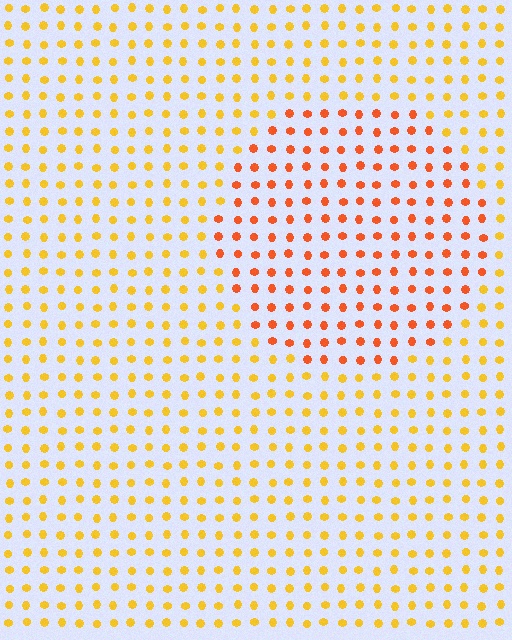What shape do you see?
I see a circle.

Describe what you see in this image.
The image is filled with small yellow elements in a uniform arrangement. A circle-shaped region is visible where the elements are tinted to a slightly different hue, forming a subtle color boundary.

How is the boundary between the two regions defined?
The boundary is defined purely by a slight shift in hue (about 32 degrees). Spacing, size, and orientation are identical on both sides.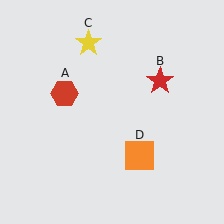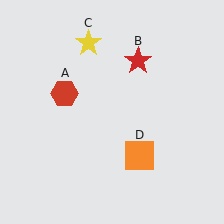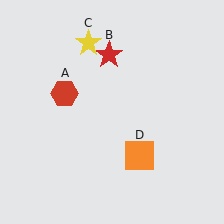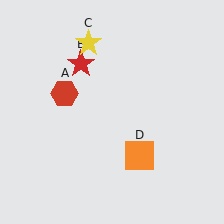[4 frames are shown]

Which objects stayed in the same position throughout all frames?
Red hexagon (object A) and yellow star (object C) and orange square (object D) remained stationary.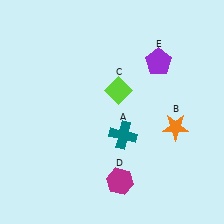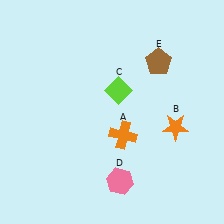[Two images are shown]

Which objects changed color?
A changed from teal to orange. D changed from magenta to pink. E changed from purple to brown.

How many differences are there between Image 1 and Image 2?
There are 3 differences between the two images.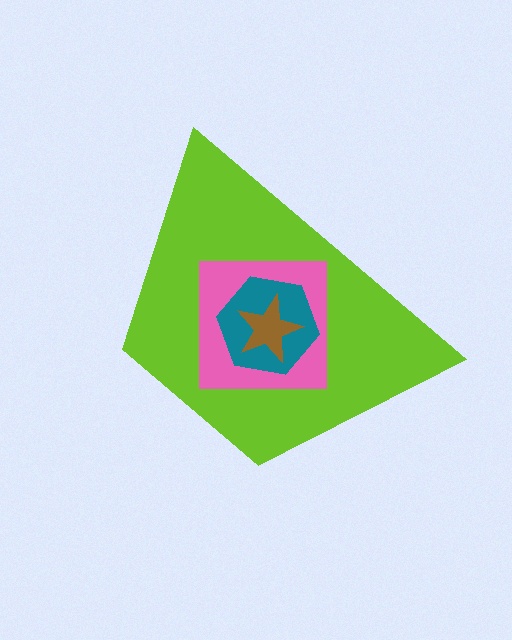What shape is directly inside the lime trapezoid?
The pink square.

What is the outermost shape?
The lime trapezoid.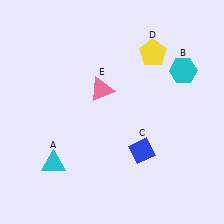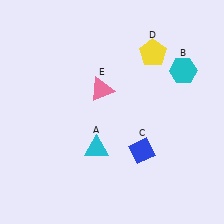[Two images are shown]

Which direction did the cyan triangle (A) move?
The cyan triangle (A) moved right.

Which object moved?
The cyan triangle (A) moved right.